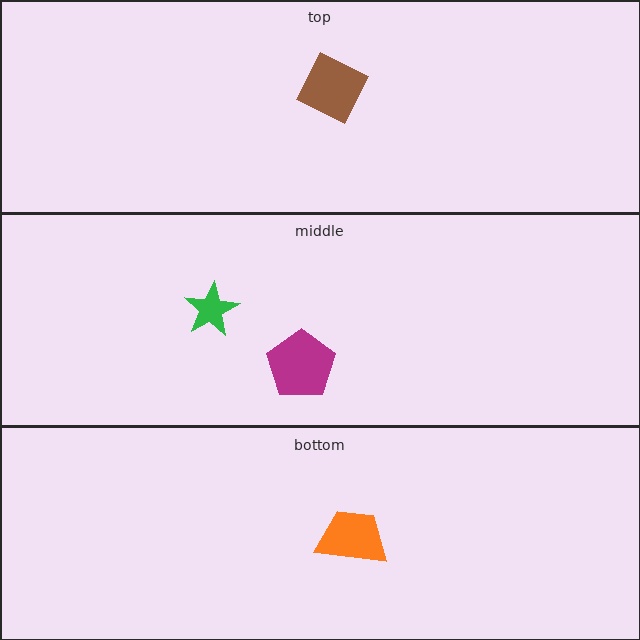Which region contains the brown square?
The top region.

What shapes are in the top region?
The brown square.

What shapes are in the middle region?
The magenta pentagon, the green star.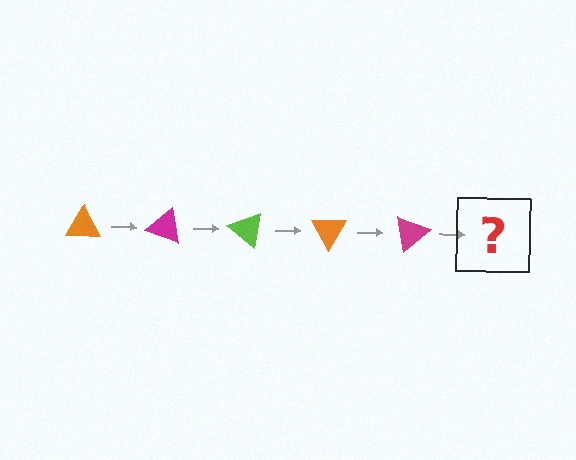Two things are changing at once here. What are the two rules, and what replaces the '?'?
The two rules are that it rotates 20 degrees each step and the color cycles through orange, magenta, and lime. The '?' should be a lime triangle, rotated 100 degrees from the start.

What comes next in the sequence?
The next element should be a lime triangle, rotated 100 degrees from the start.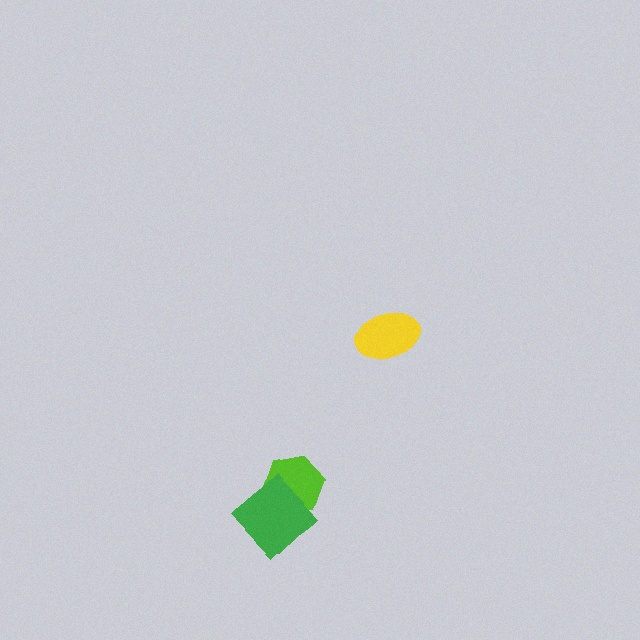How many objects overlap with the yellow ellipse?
0 objects overlap with the yellow ellipse.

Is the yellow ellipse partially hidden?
No, no other shape covers it.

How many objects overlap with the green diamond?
1 object overlaps with the green diamond.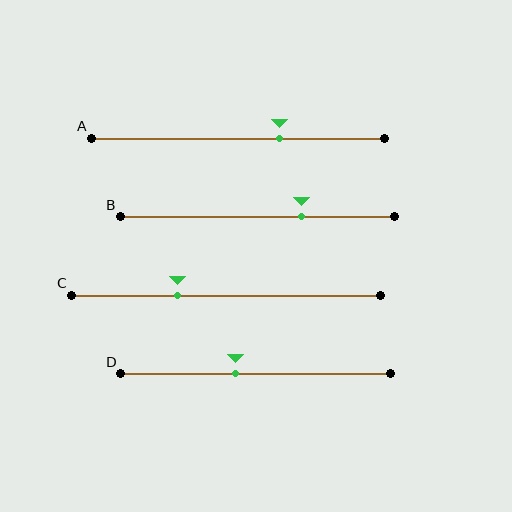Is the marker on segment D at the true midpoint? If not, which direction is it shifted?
No, the marker on segment D is shifted to the left by about 7% of the segment length.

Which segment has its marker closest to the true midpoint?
Segment D has its marker closest to the true midpoint.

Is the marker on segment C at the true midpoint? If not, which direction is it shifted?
No, the marker on segment C is shifted to the left by about 16% of the segment length.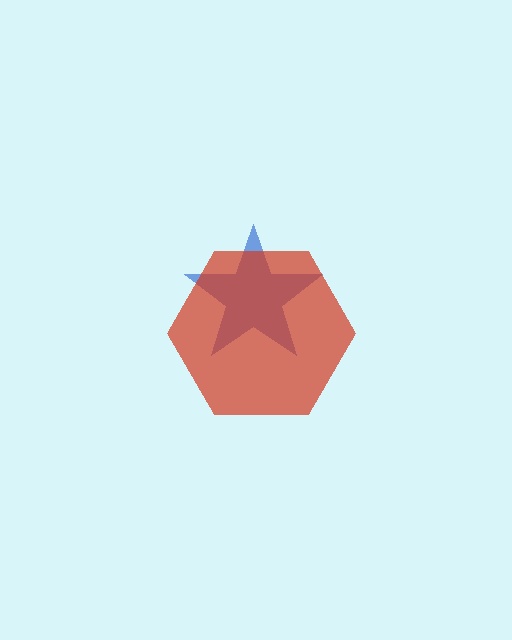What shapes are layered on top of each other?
The layered shapes are: a blue star, a red hexagon.